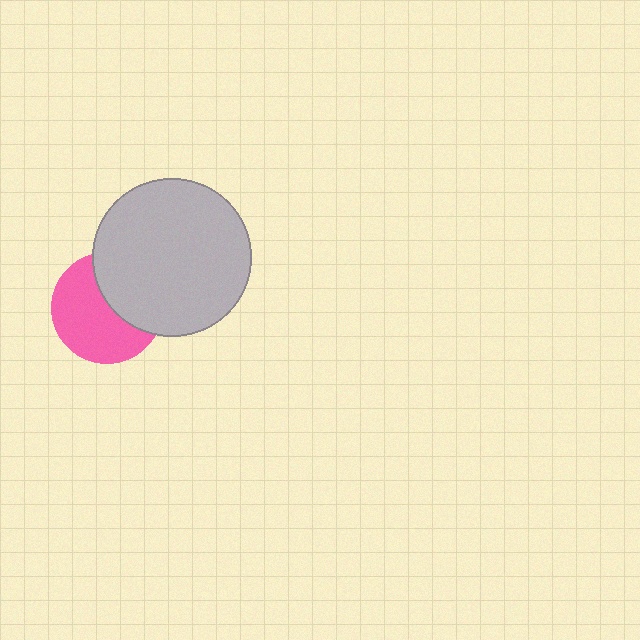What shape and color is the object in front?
The object in front is a light gray circle.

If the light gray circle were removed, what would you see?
You would see the complete pink circle.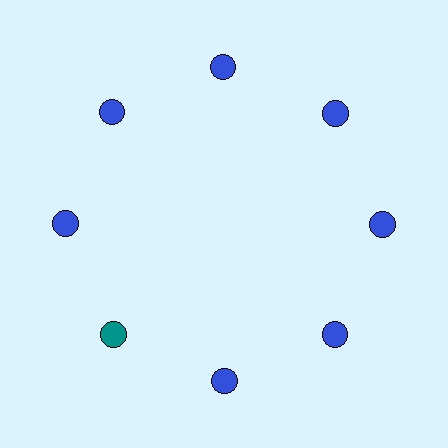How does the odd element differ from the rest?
It has a different color: teal instead of blue.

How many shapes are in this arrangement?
There are 8 shapes arranged in a ring pattern.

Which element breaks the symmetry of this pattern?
The teal circle at roughly the 8 o'clock position breaks the symmetry. All other shapes are blue circles.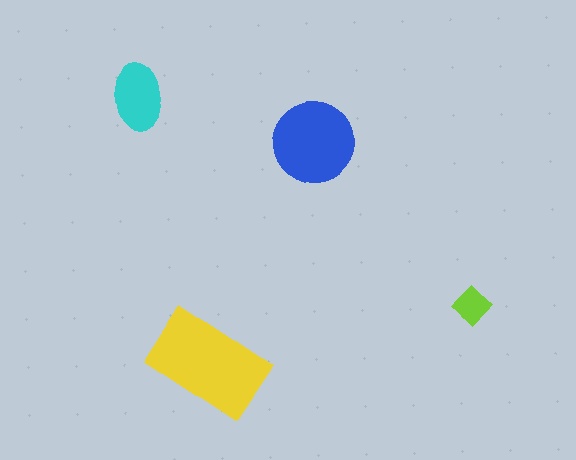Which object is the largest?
The yellow rectangle.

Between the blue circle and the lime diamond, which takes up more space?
The blue circle.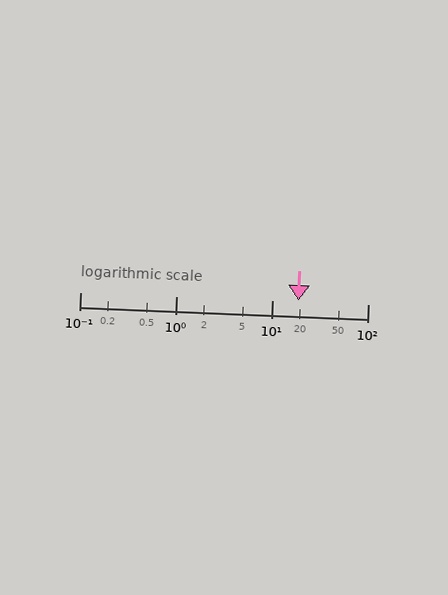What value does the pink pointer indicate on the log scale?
The pointer indicates approximately 19.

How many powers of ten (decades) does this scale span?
The scale spans 3 decades, from 0.1 to 100.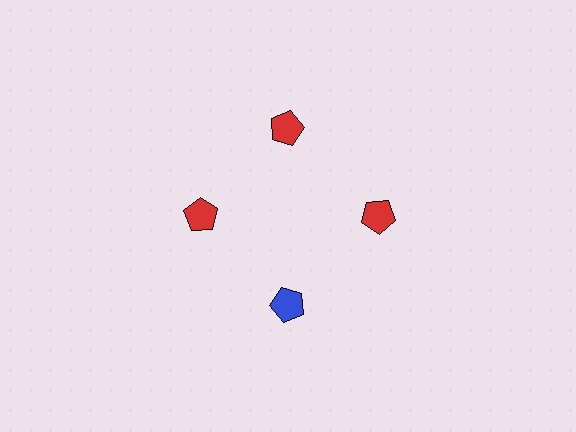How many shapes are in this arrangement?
There are 4 shapes arranged in a ring pattern.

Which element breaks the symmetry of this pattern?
The blue pentagon at roughly the 6 o'clock position breaks the symmetry. All other shapes are red pentagons.